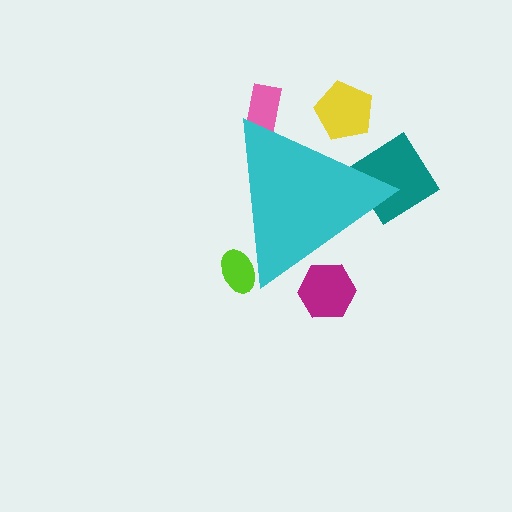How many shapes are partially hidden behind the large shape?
5 shapes are partially hidden.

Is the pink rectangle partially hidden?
Yes, the pink rectangle is partially hidden behind the cyan triangle.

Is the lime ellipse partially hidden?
Yes, the lime ellipse is partially hidden behind the cyan triangle.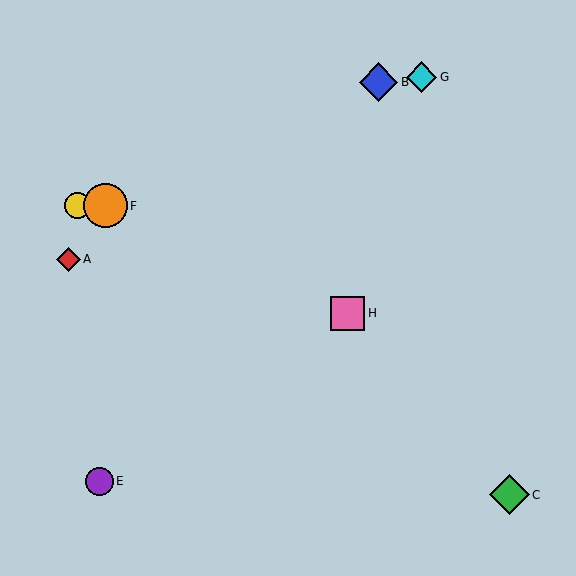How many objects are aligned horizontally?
2 objects (D, F) are aligned horizontally.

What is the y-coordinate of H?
Object H is at y≈313.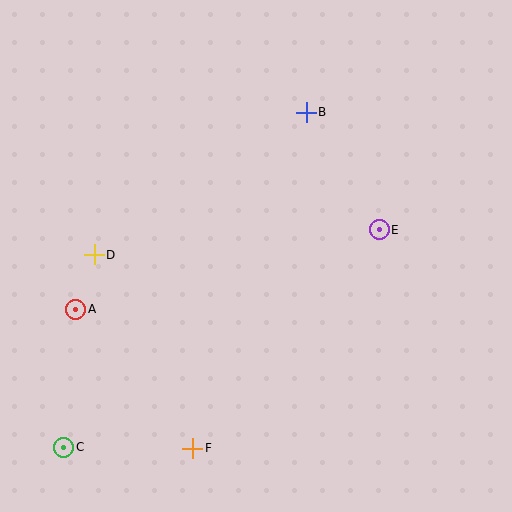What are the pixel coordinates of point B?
Point B is at (306, 112).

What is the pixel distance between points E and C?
The distance between E and C is 383 pixels.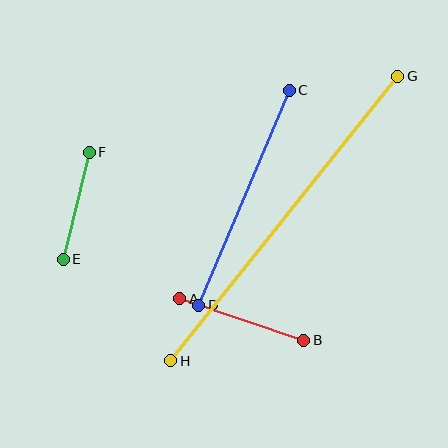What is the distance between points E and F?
The distance is approximately 110 pixels.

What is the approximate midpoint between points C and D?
The midpoint is at approximately (244, 198) pixels.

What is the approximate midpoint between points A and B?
The midpoint is at approximately (242, 320) pixels.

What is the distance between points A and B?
The distance is approximately 131 pixels.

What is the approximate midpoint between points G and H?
The midpoint is at approximately (284, 219) pixels.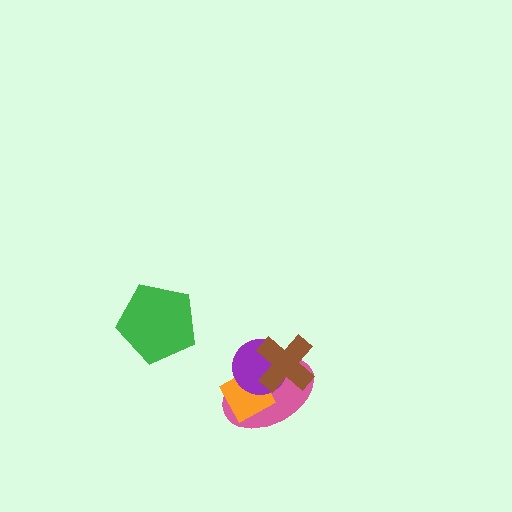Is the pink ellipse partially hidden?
Yes, it is partially covered by another shape.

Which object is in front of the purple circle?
The brown cross is in front of the purple circle.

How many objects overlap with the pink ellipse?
3 objects overlap with the pink ellipse.